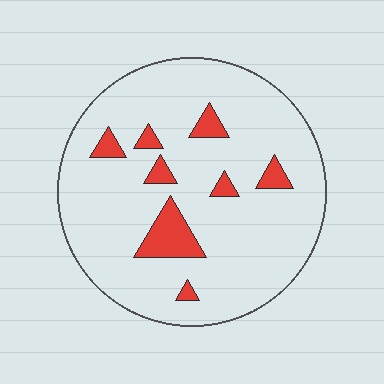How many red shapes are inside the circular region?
8.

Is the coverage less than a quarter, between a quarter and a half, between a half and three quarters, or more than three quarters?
Less than a quarter.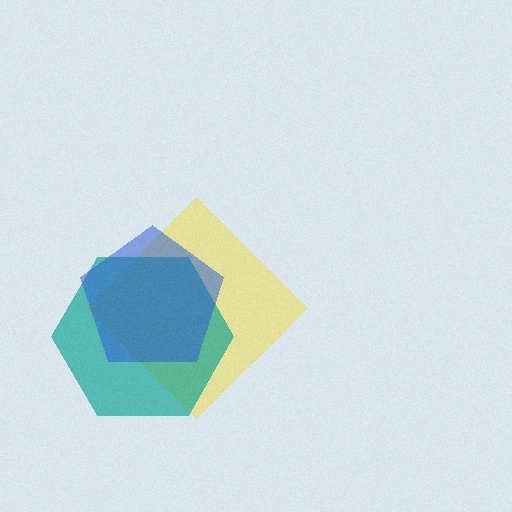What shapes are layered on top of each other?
The layered shapes are: a yellow diamond, a teal hexagon, a blue pentagon.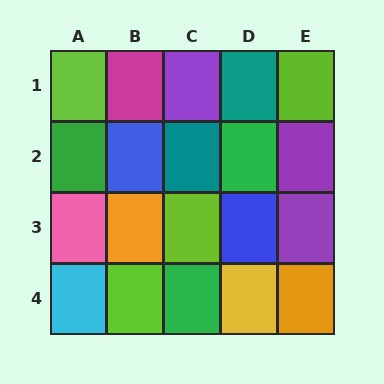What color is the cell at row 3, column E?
Purple.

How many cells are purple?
3 cells are purple.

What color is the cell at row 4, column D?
Yellow.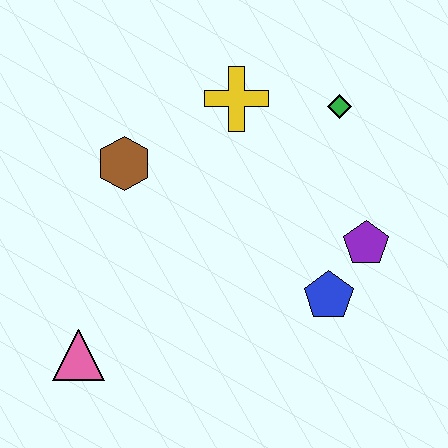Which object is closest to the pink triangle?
The brown hexagon is closest to the pink triangle.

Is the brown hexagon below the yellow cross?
Yes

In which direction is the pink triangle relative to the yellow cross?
The pink triangle is below the yellow cross.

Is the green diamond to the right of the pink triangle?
Yes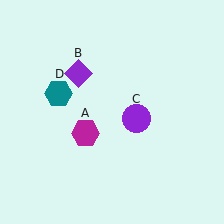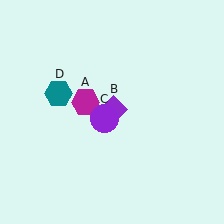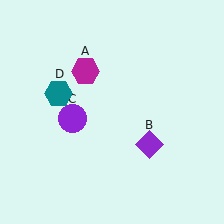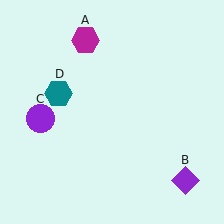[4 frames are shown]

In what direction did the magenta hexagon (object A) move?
The magenta hexagon (object A) moved up.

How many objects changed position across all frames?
3 objects changed position: magenta hexagon (object A), purple diamond (object B), purple circle (object C).